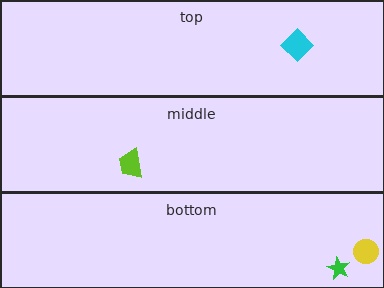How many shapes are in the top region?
1.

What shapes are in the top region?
The cyan diamond.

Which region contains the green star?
The bottom region.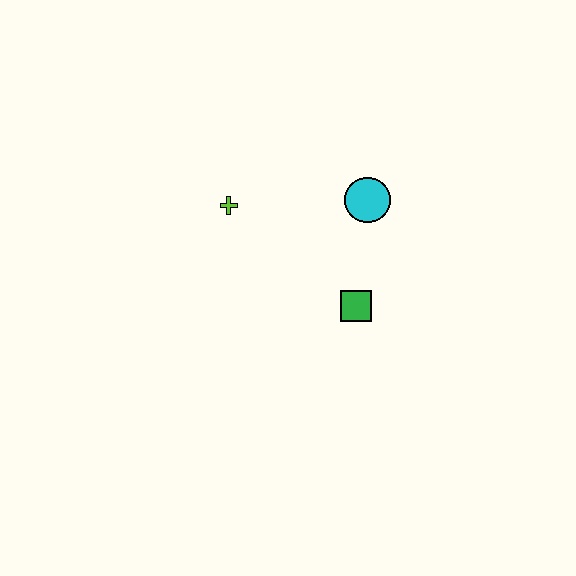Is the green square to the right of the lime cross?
Yes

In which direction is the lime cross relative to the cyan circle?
The lime cross is to the left of the cyan circle.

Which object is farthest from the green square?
The lime cross is farthest from the green square.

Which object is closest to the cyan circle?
The green square is closest to the cyan circle.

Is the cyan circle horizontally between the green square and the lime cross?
No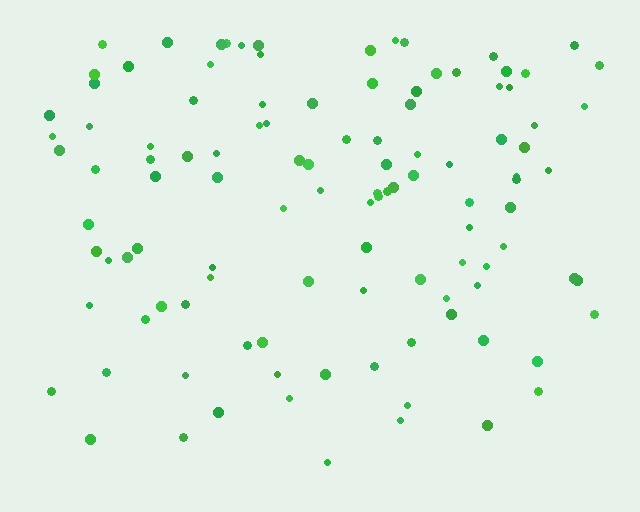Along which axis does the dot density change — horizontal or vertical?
Vertical.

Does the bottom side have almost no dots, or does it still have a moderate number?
Still a moderate number, just noticeably fewer than the top.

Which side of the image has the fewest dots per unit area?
The bottom.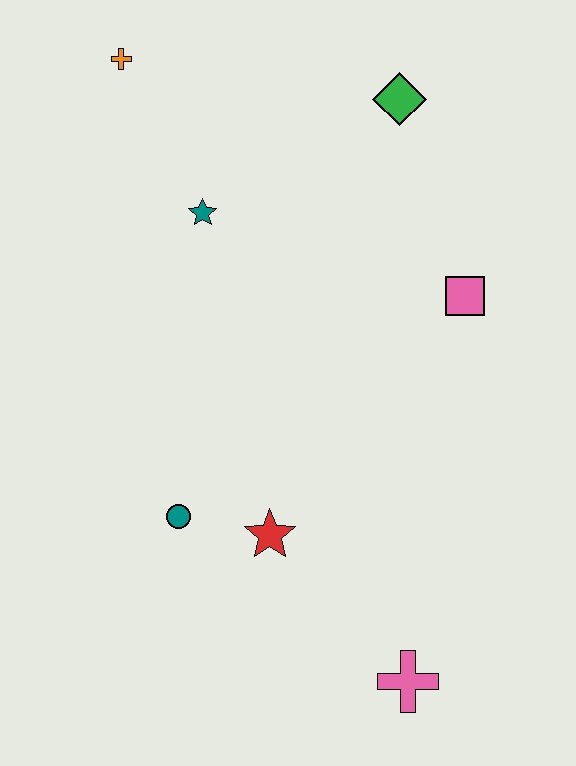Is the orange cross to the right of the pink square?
No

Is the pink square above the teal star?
No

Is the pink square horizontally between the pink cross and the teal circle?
No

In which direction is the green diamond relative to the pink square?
The green diamond is above the pink square.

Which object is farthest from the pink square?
The orange cross is farthest from the pink square.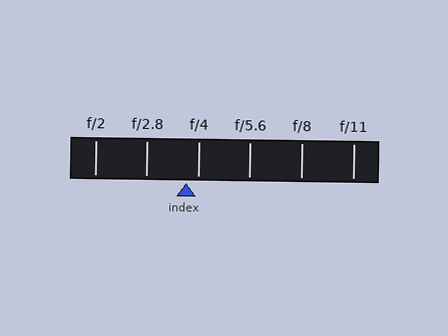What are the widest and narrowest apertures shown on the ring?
The widest aperture shown is f/2 and the narrowest is f/11.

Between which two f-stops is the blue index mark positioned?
The index mark is between f/2.8 and f/4.